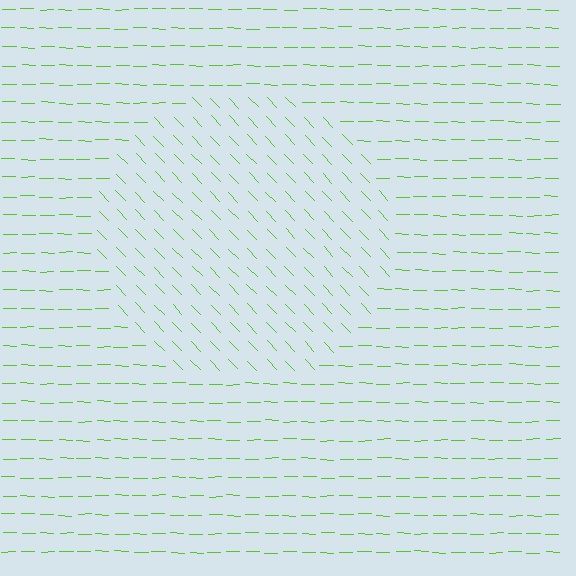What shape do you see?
I see a circle.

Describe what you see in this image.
The image is filled with small lime line segments. A circle region in the image has lines oriented differently from the surrounding lines, creating a visible texture boundary.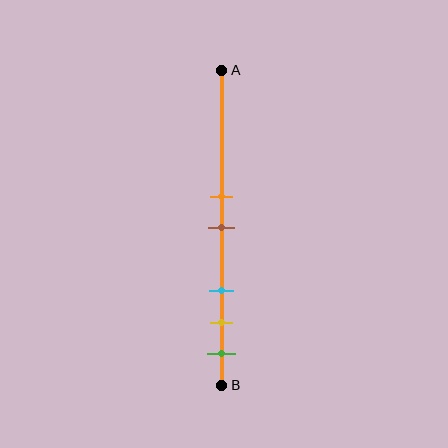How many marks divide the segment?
There are 5 marks dividing the segment.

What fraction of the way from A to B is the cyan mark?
The cyan mark is approximately 70% (0.7) of the way from A to B.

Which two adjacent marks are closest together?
The orange and brown marks are the closest adjacent pair.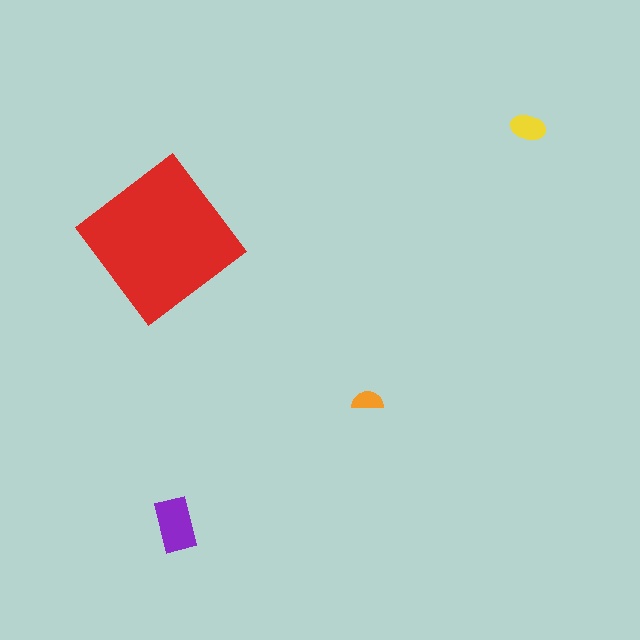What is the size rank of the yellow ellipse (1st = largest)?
3rd.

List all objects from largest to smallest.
The red diamond, the purple rectangle, the yellow ellipse, the orange semicircle.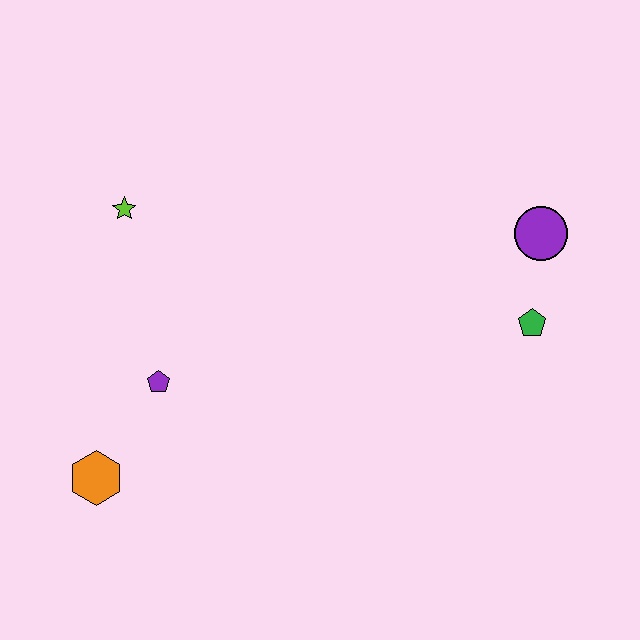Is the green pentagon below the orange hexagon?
No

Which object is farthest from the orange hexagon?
The purple circle is farthest from the orange hexagon.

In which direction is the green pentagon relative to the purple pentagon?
The green pentagon is to the right of the purple pentagon.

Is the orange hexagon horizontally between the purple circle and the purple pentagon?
No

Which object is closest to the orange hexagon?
The purple pentagon is closest to the orange hexagon.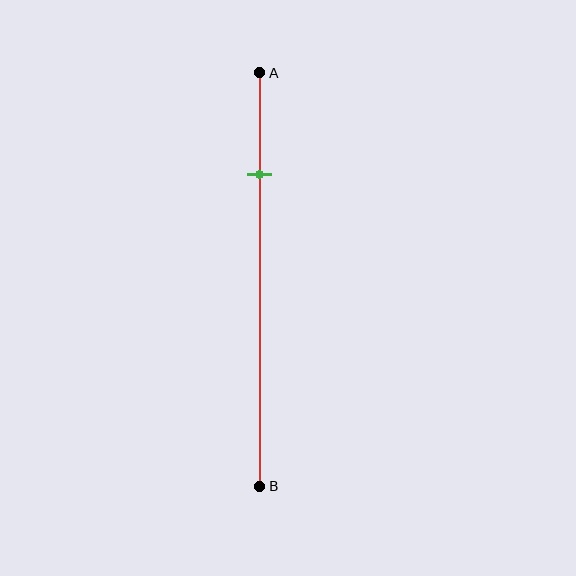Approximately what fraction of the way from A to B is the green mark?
The green mark is approximately 25% of the way from A to B.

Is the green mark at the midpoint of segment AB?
No, the mark is at about 25% from A, not at the 50% midpoint.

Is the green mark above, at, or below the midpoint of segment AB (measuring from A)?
The green mark is above the midpoint of segment AB.